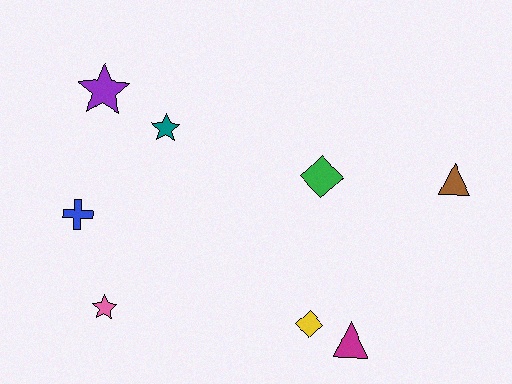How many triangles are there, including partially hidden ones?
There are 2 triangles.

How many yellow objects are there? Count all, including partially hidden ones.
There is 1 yellow object.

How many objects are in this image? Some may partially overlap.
There are 8 objects.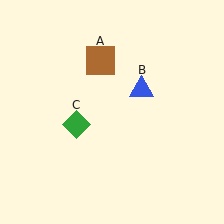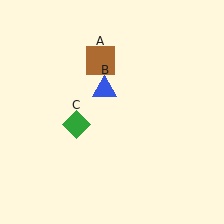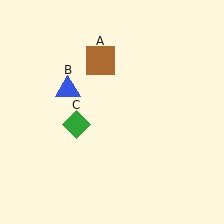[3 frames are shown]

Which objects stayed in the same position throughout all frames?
Brown square (object A) and green diamond (object C) remained stationary.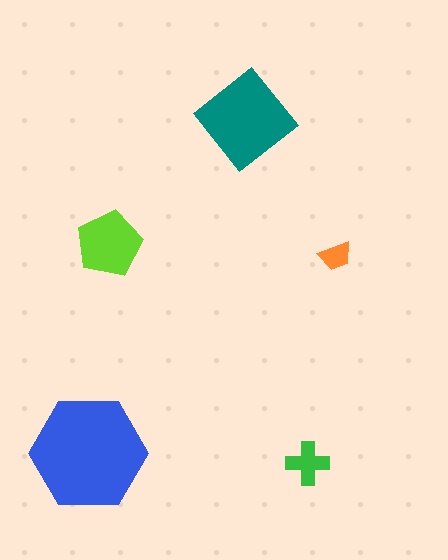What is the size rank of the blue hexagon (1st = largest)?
1st.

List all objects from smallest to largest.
The orange trapezoid, the green cross, the lime pentagon, the teal diamond, the blue hexagon.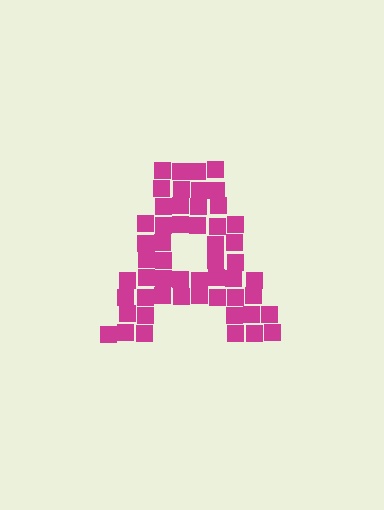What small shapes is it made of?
It is made of small squares.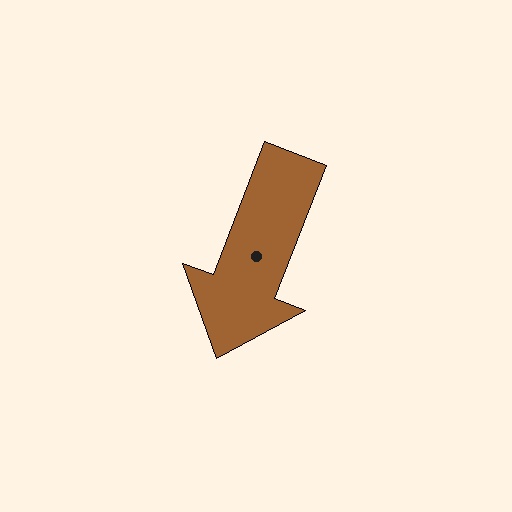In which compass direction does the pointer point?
South.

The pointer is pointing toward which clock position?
Roughly 7 o'clock.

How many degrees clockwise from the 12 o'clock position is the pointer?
Approximately 201 degrees.